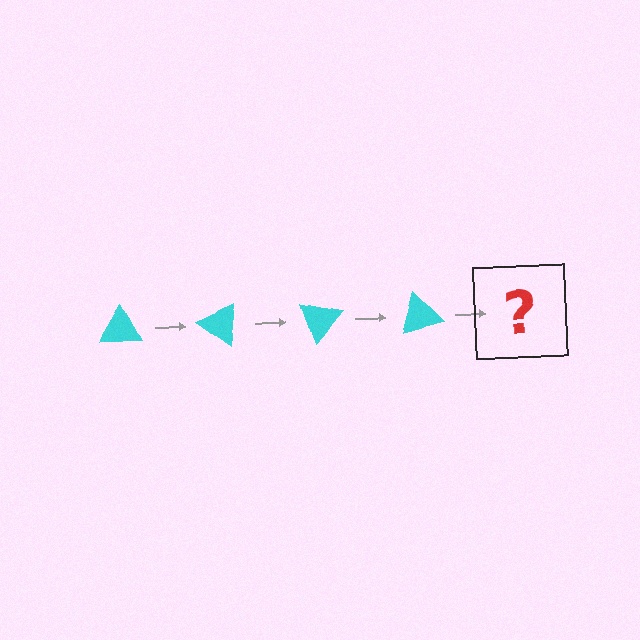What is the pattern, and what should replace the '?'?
The pattern is that the triangle rotates 35 degrees each step. The '?' should be a cyan triangle rotated 140 degrees.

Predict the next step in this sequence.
The next step is a cyan triangle rotated 140 degrees.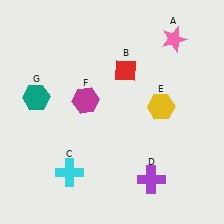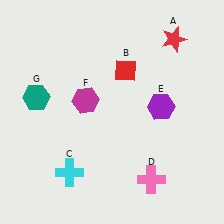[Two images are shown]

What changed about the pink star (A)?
In Image 1, A is pink. In Image 2, it changed to red.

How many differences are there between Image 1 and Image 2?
There are 3 differences between the two images.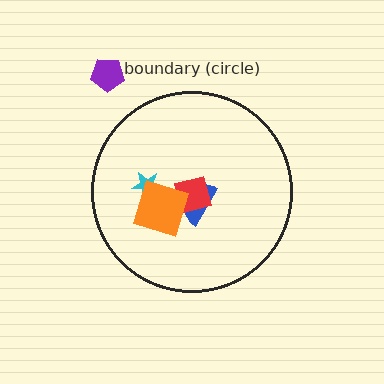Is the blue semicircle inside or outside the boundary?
Inside.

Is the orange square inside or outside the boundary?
Inside.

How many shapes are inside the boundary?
4 inside, 1 outside.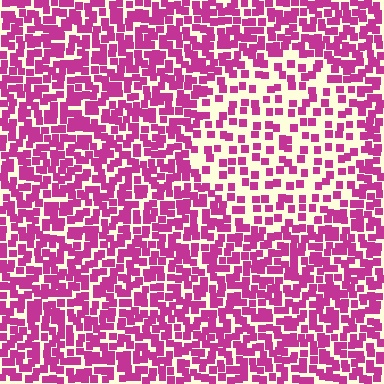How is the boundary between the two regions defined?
The boundary is defined by a change in element density (approximately 2.0x ratio). All elements are the same color, size, and shape.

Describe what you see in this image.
The image contains small magenta elements arranged at two different densities. A circle-shaped region is visible where the elements are less densely packed than the surrounding area.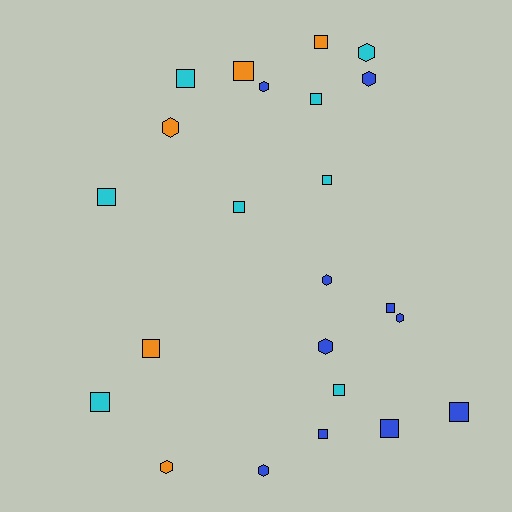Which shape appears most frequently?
Square, with 14 objects.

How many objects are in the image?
There are 23 objects.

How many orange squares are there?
There are 3 orange squares.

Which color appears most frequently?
Blue, with 10 objects.